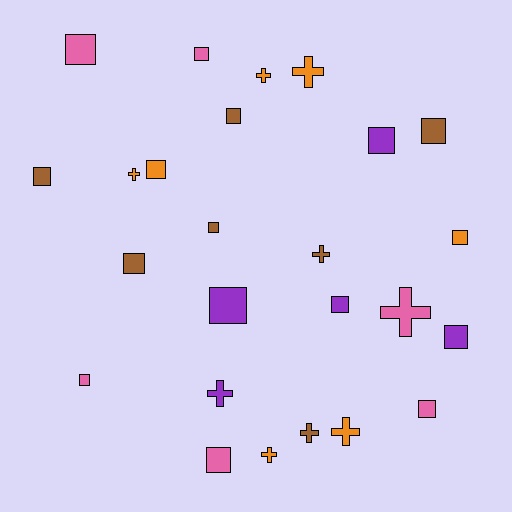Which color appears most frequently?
Brown, with 7 objects.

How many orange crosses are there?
There are 5 orange crosses.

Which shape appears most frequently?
Square, with 16 objects.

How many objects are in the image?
There are 25 objects.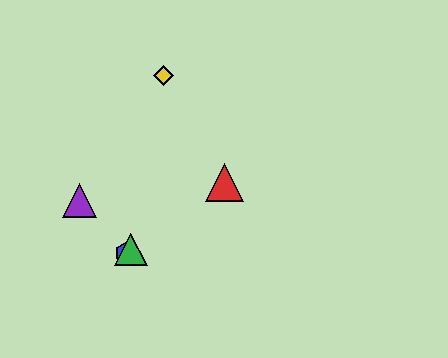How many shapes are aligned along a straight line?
3 shapes (the red triangle, the blue hexagon, the green triangle) are aligned along a straight line.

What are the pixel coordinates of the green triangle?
The green triangle is at (131, 249).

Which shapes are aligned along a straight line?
The red triangle, the blue hexagon, the green triangle are aligned along a straight line.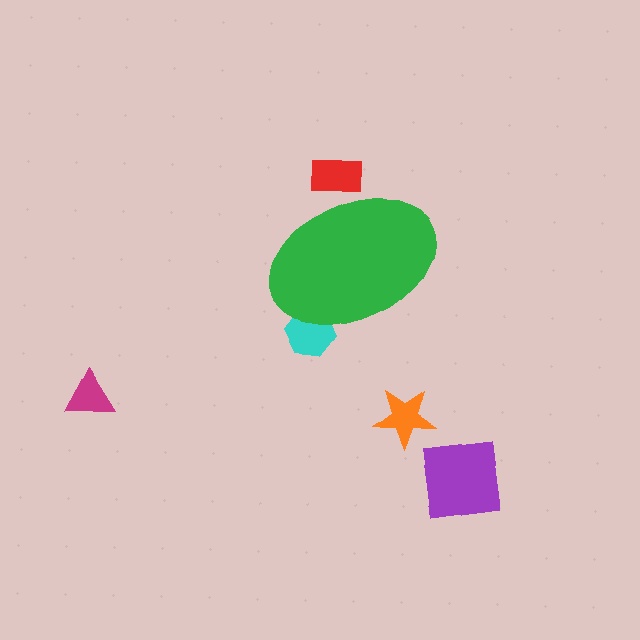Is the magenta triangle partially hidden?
No, the magenta triangle is fully visible.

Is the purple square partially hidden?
No, the purple square is fully visible.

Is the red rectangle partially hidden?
Yes, the red rectangle is partially hidden behind the green ellipse.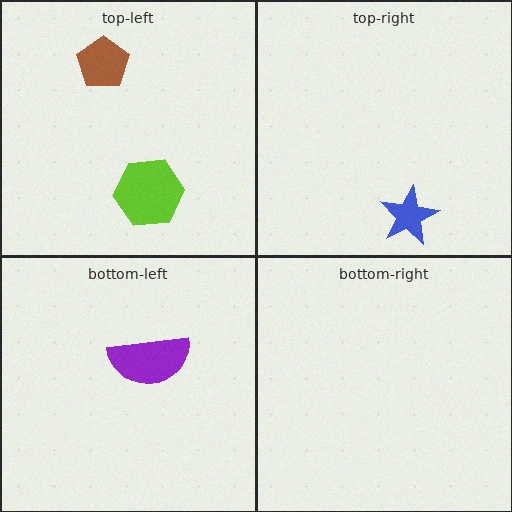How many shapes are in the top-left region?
2.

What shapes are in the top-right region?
The blue star.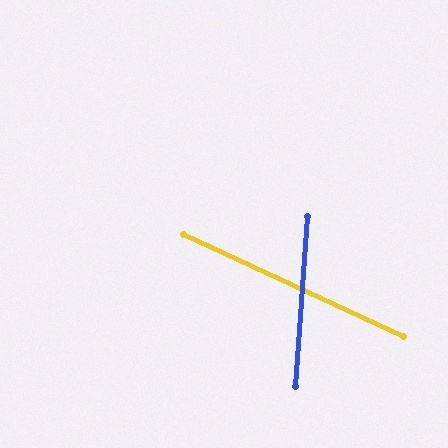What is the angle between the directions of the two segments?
Approximately 69 degrees.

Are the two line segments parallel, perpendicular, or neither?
Neither parallel nor perpendicular — they differ by about 69°.